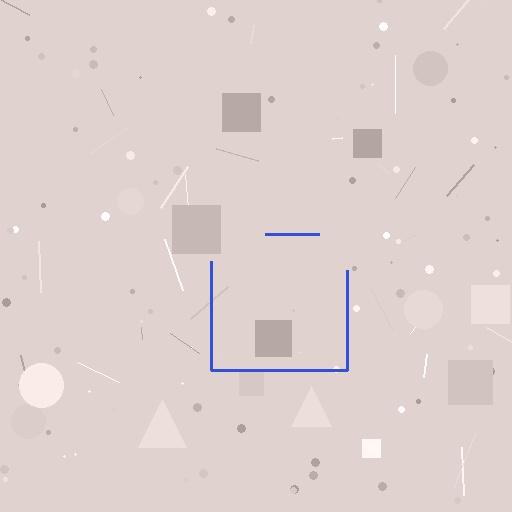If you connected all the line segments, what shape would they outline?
They would outline a square.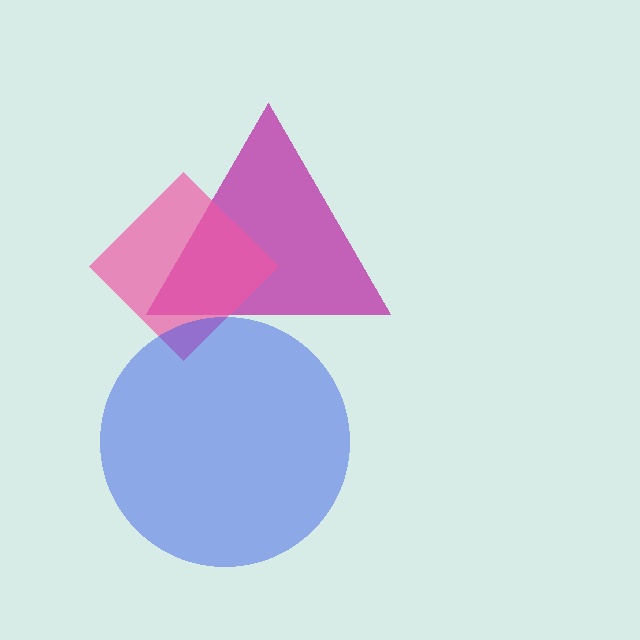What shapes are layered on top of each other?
The layered shapes are: a magenta triangle, a pink diamond, a blue circle.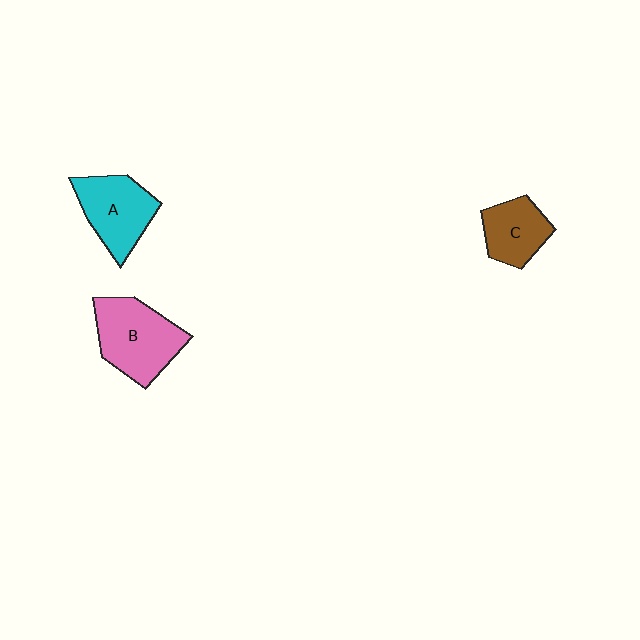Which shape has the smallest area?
Shape C (brown).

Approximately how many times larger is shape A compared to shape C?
Approximately 1.3 times.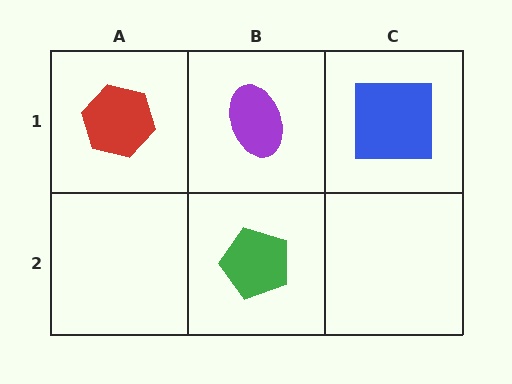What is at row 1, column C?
A blue square.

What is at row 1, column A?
A red hexagon.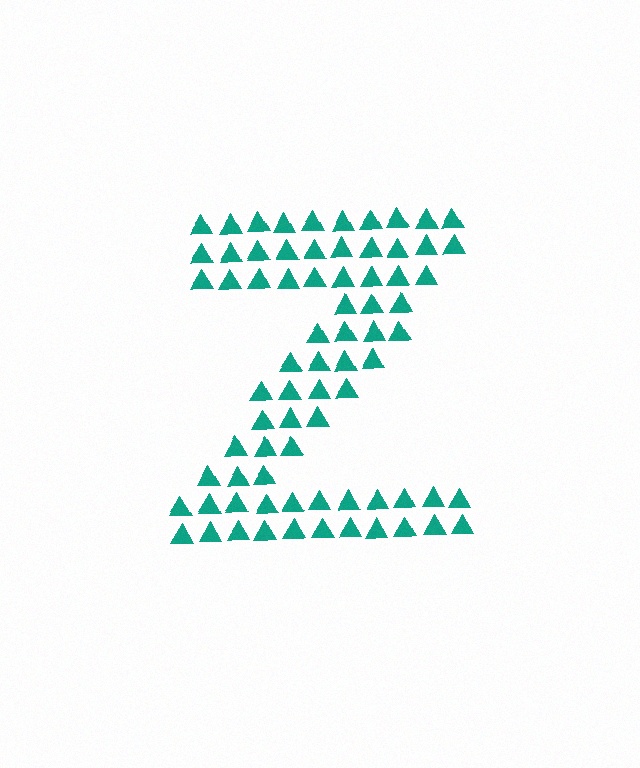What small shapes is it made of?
It is made of small triangles.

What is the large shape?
The large shape is the letter Z.